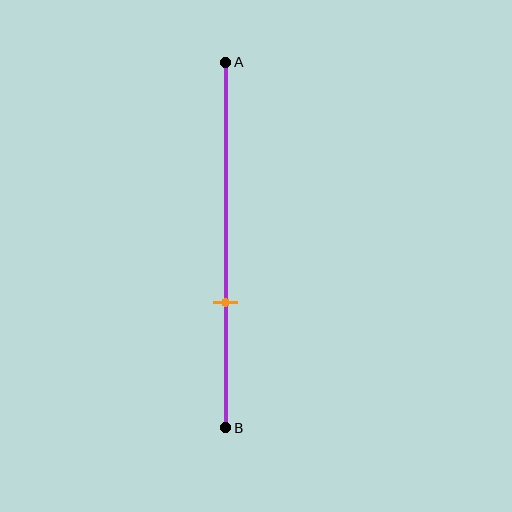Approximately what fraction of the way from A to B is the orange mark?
The orange mark is approximately 65% of the way from A to B.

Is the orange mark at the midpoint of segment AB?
No, the mark is at about 65% from A, not at the 50% midpoint.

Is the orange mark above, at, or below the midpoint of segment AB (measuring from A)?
The orange mark is below the midpoint of segment AB.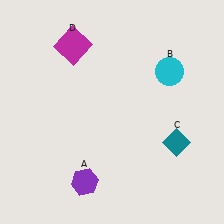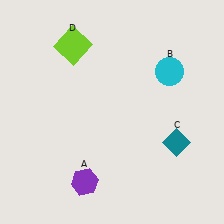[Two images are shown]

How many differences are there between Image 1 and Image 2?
There is 1 difference between the two images.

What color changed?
The square (D) changed from magenta in Image 1 to lime in Image 2.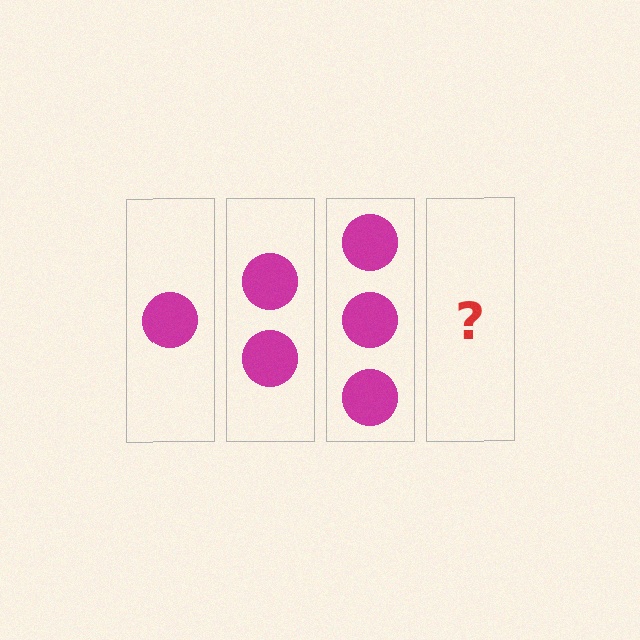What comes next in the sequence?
The next element should be 4 circles.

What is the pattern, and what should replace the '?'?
The pattern is that each step adds one more circle. The '?' should be 4 circles.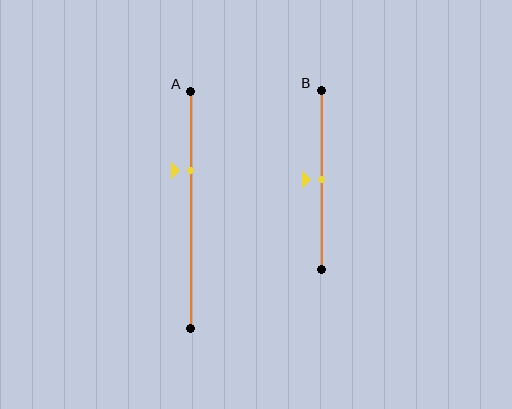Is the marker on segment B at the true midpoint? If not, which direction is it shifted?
Yes, the marker on segment B is at the true midpoint.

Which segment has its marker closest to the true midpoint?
Segment B has its marker closest to the true midpoint.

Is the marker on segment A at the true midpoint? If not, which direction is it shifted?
No, the marker on segment A is shifted upward by about 17% of the segment length.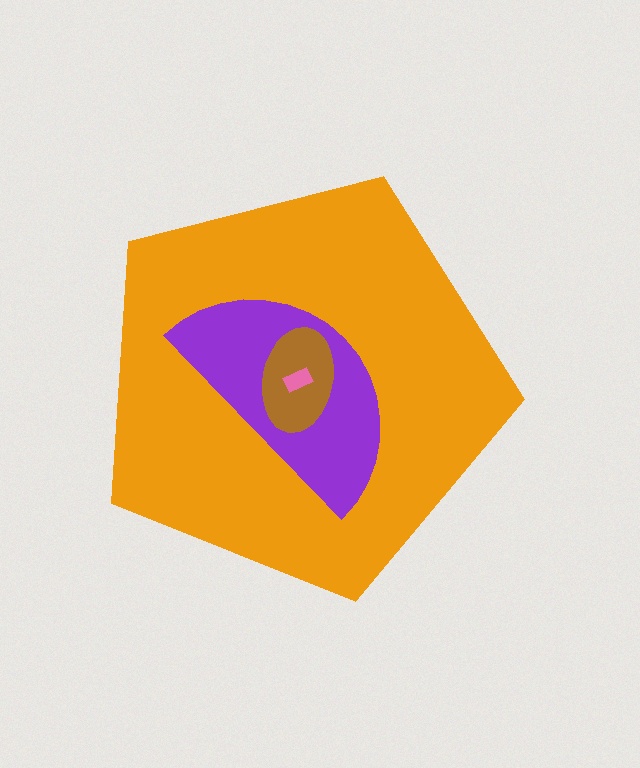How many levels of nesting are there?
4.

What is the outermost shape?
The orange pentagon.